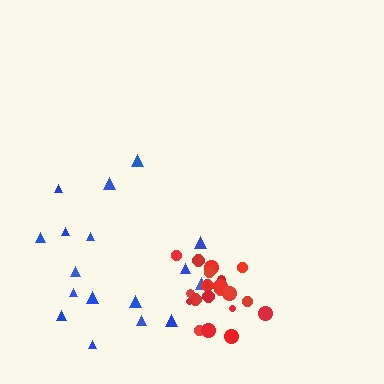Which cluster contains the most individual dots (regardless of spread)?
Red (22).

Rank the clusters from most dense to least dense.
red, blue.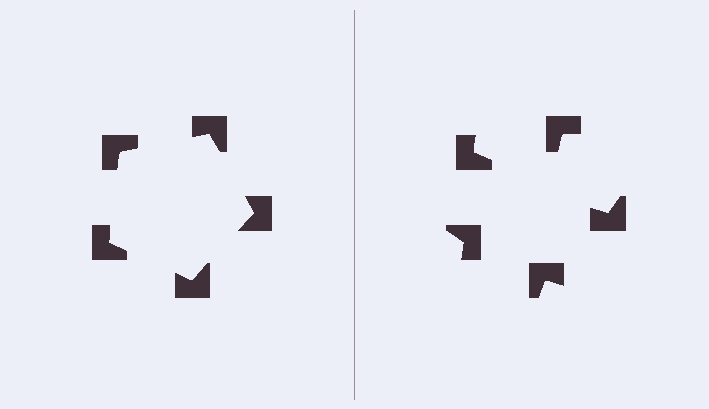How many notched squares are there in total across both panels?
10 — 5 on each side.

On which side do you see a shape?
An illusory pentagon appears on the left side. On the right side the wedge cuts are rotated, so no coherent shape forms.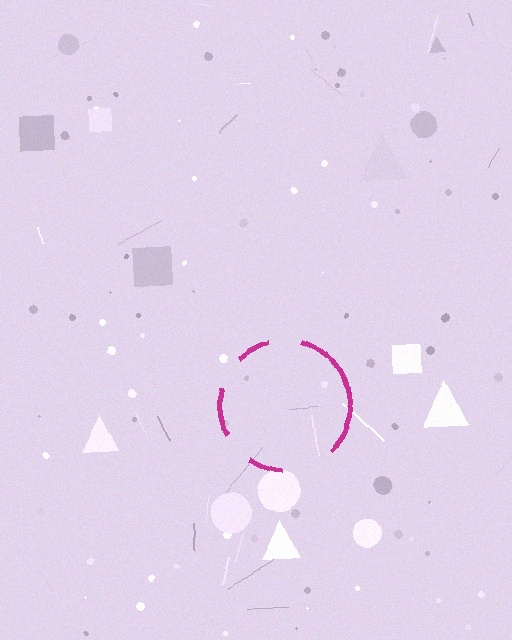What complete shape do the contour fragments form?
The contour fragments form a circle.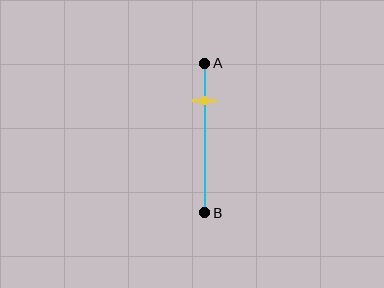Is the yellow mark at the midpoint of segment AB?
No, the mark is at about 25% from A, not at the 50% midpoint.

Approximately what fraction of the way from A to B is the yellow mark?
The yellow mark is approximately 25% of the way from A to B.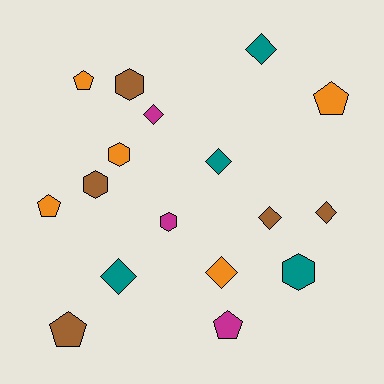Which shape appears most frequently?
Diamond, with 7 objects.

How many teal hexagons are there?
There is 1 teal hexagon.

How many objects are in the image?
There are 17 objects.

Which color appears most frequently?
Orange, with 5 objects.